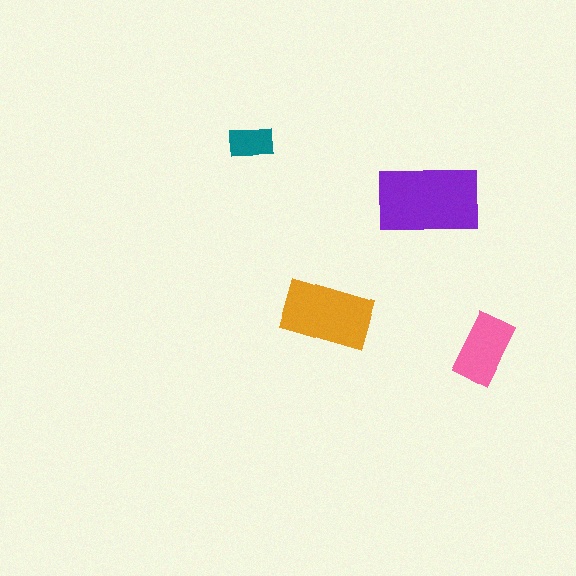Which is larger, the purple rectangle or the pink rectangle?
The purple one.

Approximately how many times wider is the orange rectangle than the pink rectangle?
About 1.5 times wider.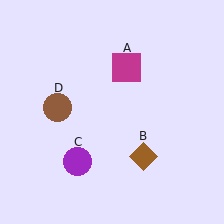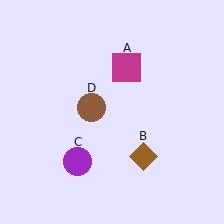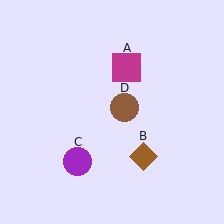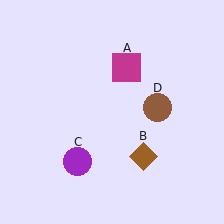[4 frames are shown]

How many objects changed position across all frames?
1 object changed position: brown circle (object D).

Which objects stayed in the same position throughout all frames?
Magenta square (object A) and brown diamond (object B) and purple circle (object C) remained stationary.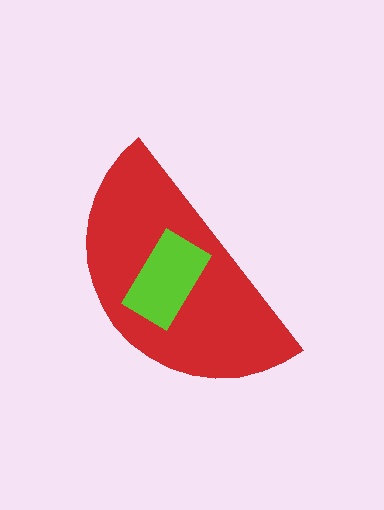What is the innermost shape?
The lime rectangle.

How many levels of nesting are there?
2.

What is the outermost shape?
The red semicircle.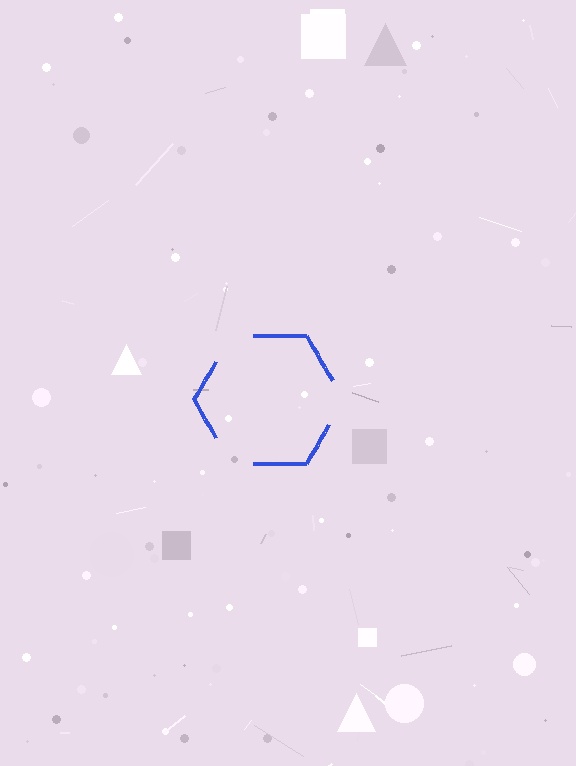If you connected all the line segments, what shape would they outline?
They would outline a hexagon.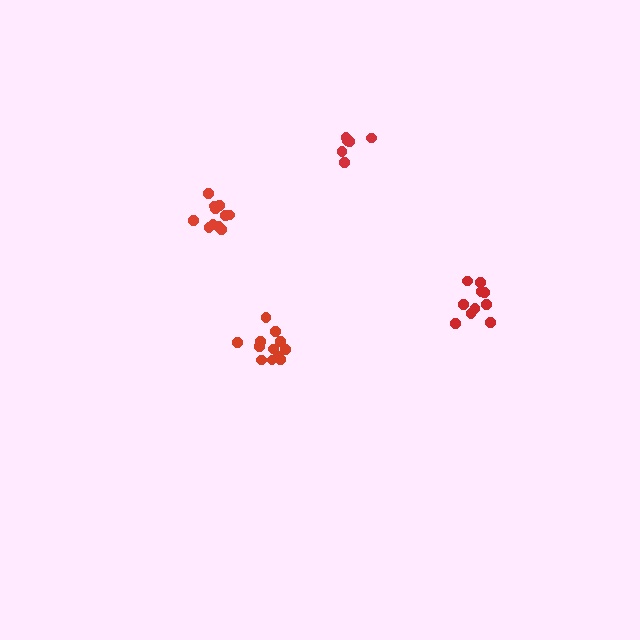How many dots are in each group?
Group 1: 6 dots, Group 2: 12 dots, Group 3: 11 dots, Group 4: 10 dots (39 total).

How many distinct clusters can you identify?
There are 4 distinct clusters.